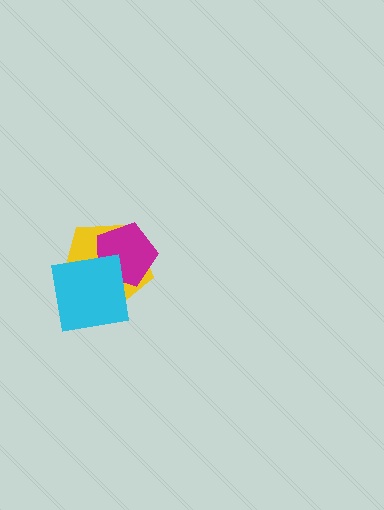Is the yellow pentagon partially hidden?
Yes, it is partially covered by another shape.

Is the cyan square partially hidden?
No, no other shape covers it.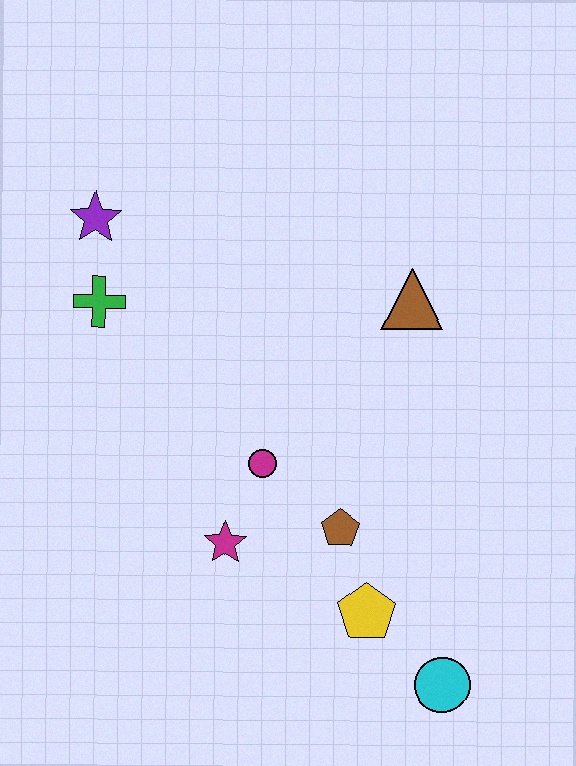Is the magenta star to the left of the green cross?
No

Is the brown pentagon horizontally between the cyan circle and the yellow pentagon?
No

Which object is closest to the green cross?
The purple star is closest to the green cross.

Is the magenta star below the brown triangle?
Yes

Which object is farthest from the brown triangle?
The cyan circle is farthest from the brown triangle.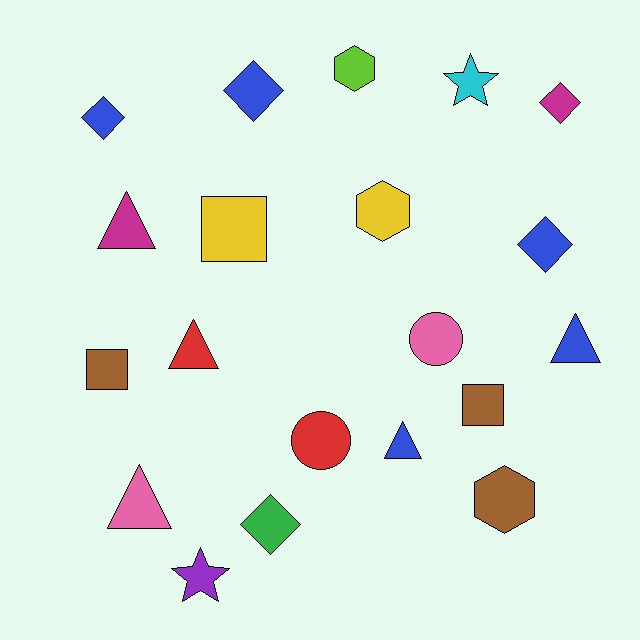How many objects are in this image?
There are 20 objects.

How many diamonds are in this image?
There are 5 diamonds.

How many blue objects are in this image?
There are 5 blue objects.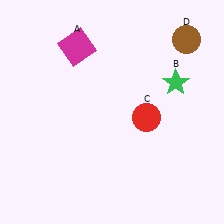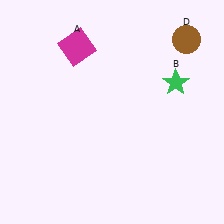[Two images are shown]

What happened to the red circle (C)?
The red circle (C) was removed in Image 2. It was in the bottom-right area of Image 1.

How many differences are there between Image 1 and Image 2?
There is 1 difference between the two images.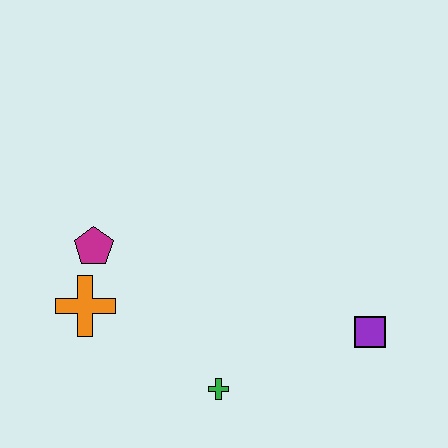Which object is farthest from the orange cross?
The purple square is farthest from the orange cross.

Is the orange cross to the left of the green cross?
Yes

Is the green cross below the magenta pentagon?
Yes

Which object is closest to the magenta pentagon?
The orange cross is closest to the magenta pentagon.